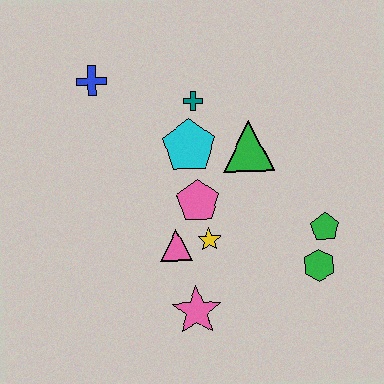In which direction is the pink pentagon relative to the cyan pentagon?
The pink pentagon is below the cyan pentagon.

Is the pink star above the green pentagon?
No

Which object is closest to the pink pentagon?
The yellow star is closest to the pink pentagon.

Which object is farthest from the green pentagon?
The blue cross is farthest from the green pentagon.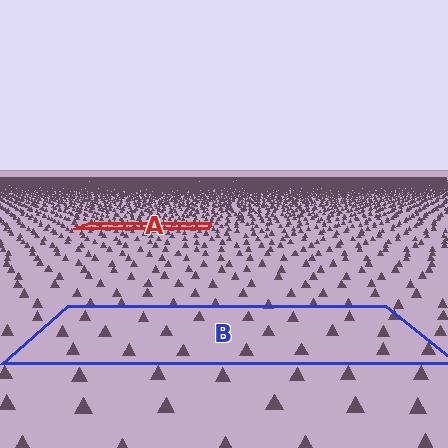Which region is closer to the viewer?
Region B is closer. The texture elements there are larger and more spread out.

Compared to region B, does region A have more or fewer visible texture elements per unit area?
Region A has more texture elements per unit area — they are packed more densely because it is farther away.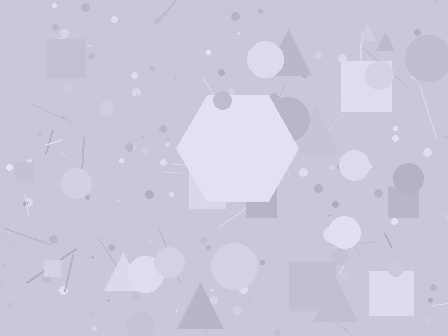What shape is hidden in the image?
A hexagon is hidden in the image.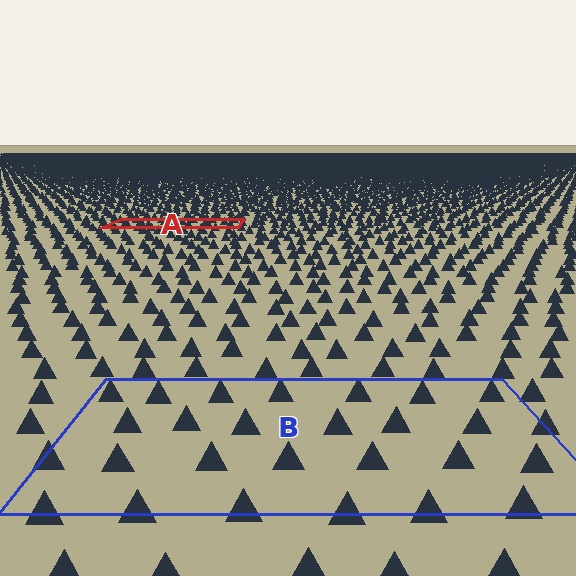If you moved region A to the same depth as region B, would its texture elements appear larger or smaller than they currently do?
They would appear larger. At a closer depth, the same texture elements are projected at a bigger on-screen size.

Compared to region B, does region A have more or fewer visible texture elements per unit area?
Region A has more texture elements per unit area — they are packed more densely because it is farther away.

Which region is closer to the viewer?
Region B is closer. The texture elements there are larger and more spread out.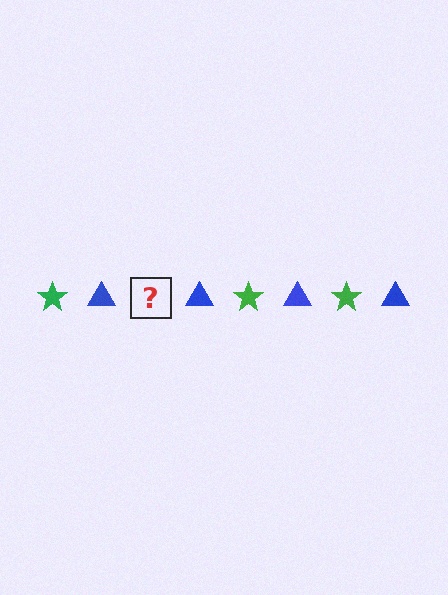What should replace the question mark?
The question mark should be replaced with a green star.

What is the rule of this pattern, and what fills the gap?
The rule is that the pattern alternates between green star and blue triangle. The gap should be filled with a green star.